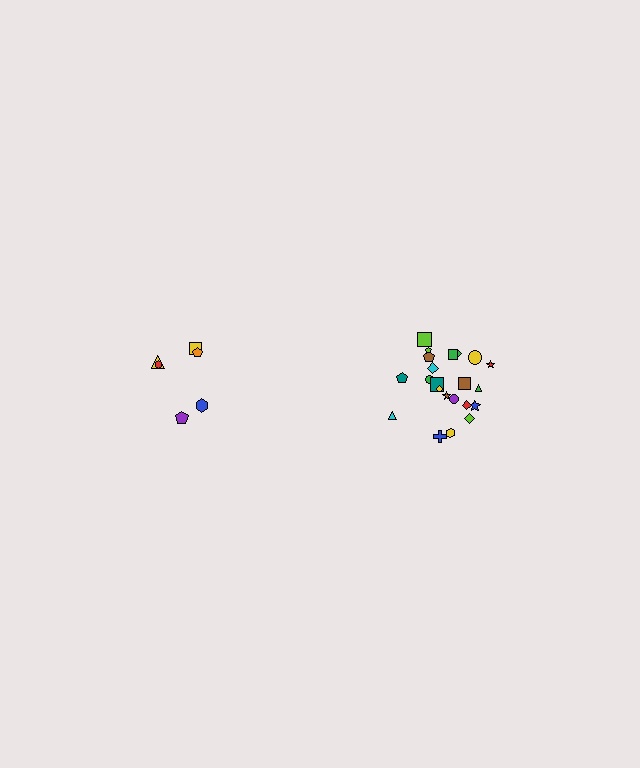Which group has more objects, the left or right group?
The right group.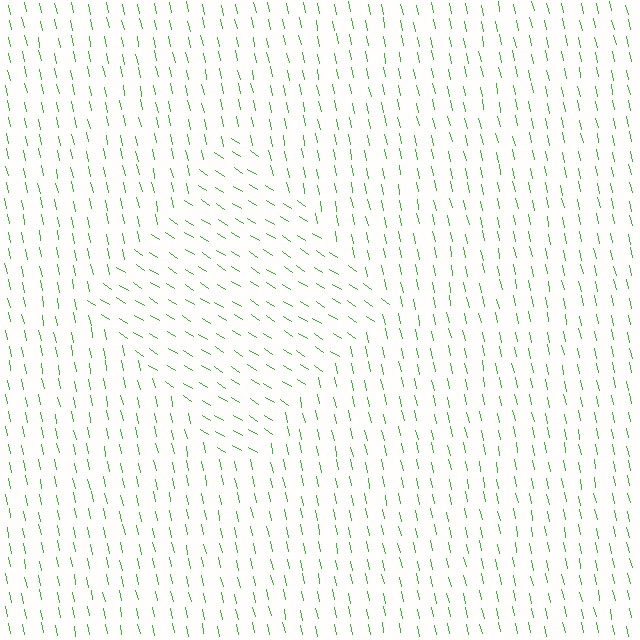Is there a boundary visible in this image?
Yes, there is a texture boundary formed by a change in line orientation.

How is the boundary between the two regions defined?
The boundary is defined purely by a change in line orientation (approximately 45 degrees difference). All lines are the same color and thickness.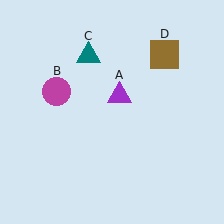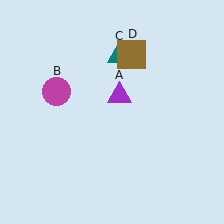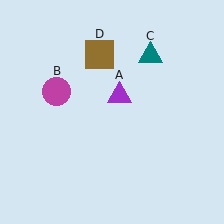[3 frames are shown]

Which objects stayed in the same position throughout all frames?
Purple triangle (object A) and magenta circle (object B) remained stationary.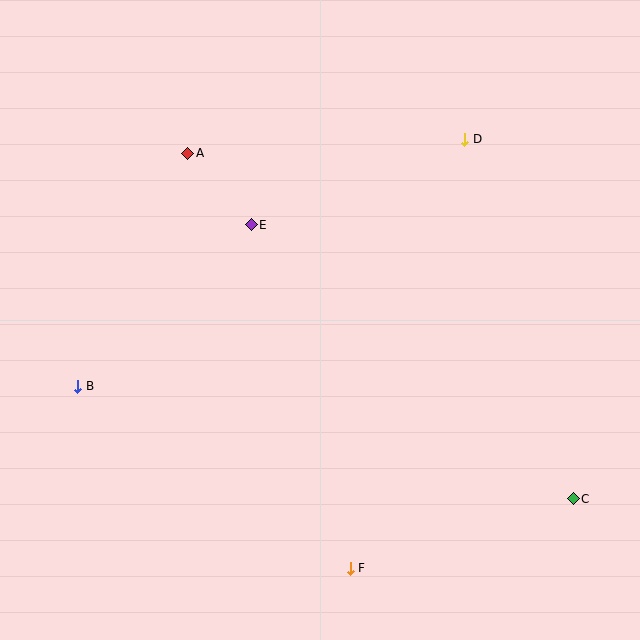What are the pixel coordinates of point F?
Point F is at (350, 568).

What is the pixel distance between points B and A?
The distance between B and A is 257 pixels.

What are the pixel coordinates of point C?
Point C is at (573, 499).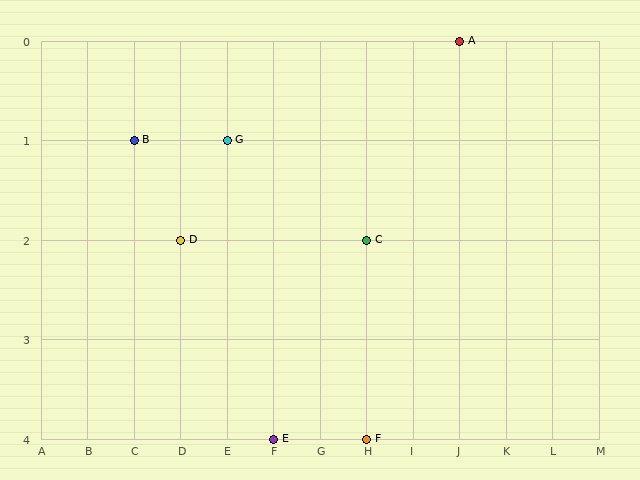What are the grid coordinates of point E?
Point E is at grid coordinates (F, 4).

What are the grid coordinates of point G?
Point G is at grid coordinates (E, 1).